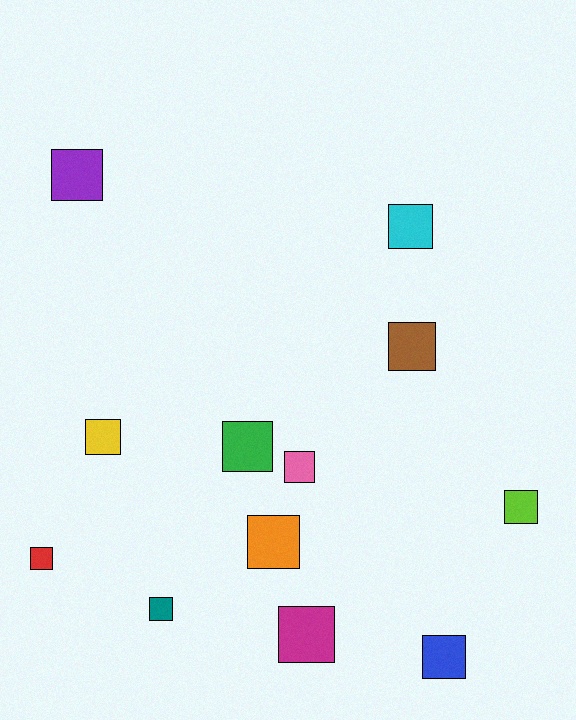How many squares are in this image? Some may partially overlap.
There are 12 squares.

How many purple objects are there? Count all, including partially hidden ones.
There is 1 purple object.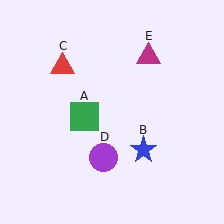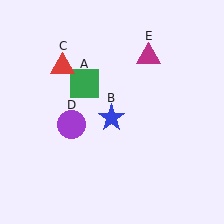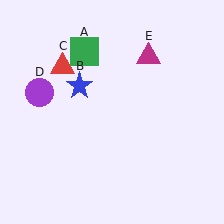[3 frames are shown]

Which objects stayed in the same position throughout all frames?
Red triangle (object C) and magenta triangle (object E) remained stationary.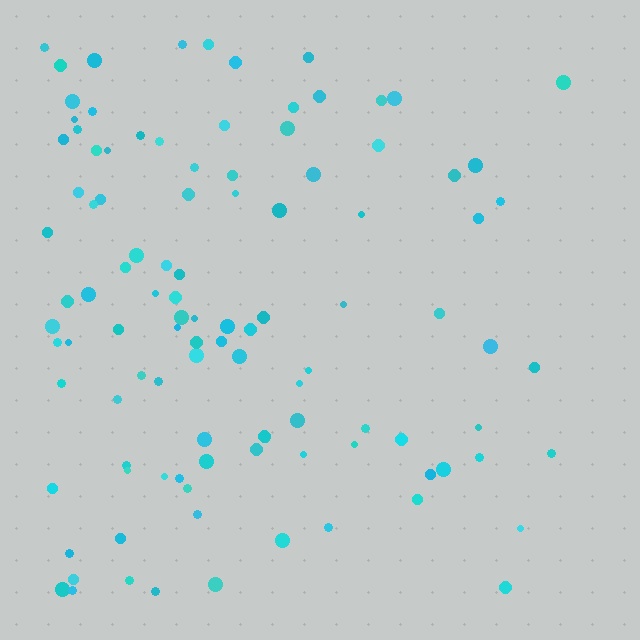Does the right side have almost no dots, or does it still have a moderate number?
Still a moderate number, just noticeably fewer than the left.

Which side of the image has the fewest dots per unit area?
The right.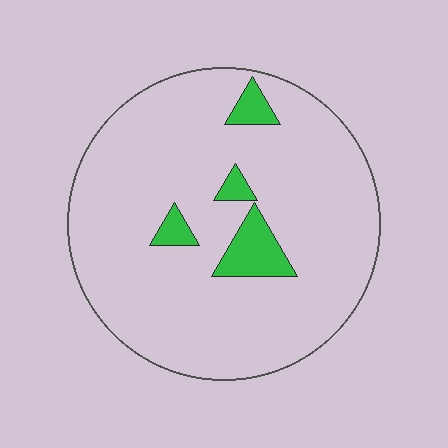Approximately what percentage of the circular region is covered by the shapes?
Approximately 10%.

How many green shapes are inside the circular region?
4.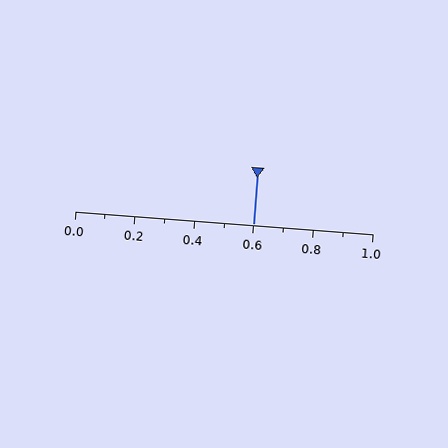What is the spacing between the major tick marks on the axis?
The major ticks are spaced 0.2 apart.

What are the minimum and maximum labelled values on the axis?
The axis runs from 0.0 to 1.0.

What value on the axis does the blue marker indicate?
The marker indicates approximately 0.6.